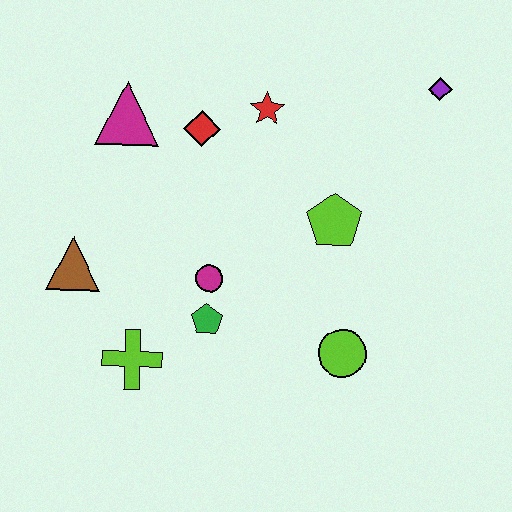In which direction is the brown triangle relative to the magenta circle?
The brown triangle is to the left of the magenta circle.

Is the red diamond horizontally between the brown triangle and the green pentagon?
Yes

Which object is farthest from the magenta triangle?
The lime circle is farthest from the magenta triangle.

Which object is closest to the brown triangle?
The lime cross is closest to the brown triangle.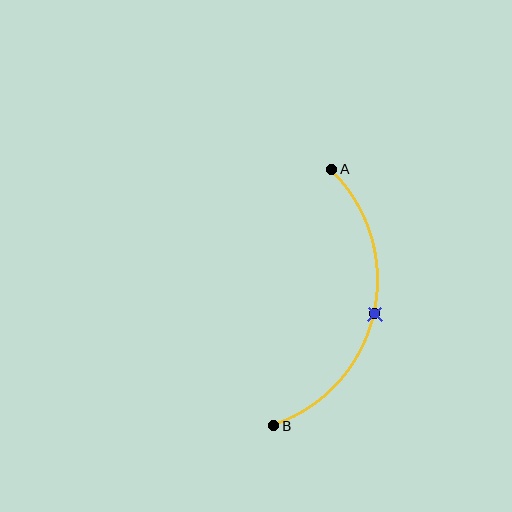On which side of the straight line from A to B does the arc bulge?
The arc bulges to the right of the straight line connecting A and B.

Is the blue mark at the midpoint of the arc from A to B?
Yes. The blue mark lies on the arc at equal arc-length from both A and B — it is the arc midpoint.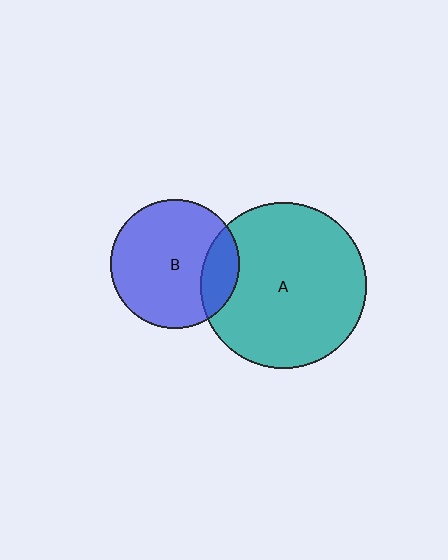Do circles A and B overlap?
Yes.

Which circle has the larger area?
Circle A (teal).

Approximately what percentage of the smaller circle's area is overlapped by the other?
Approximately 20%.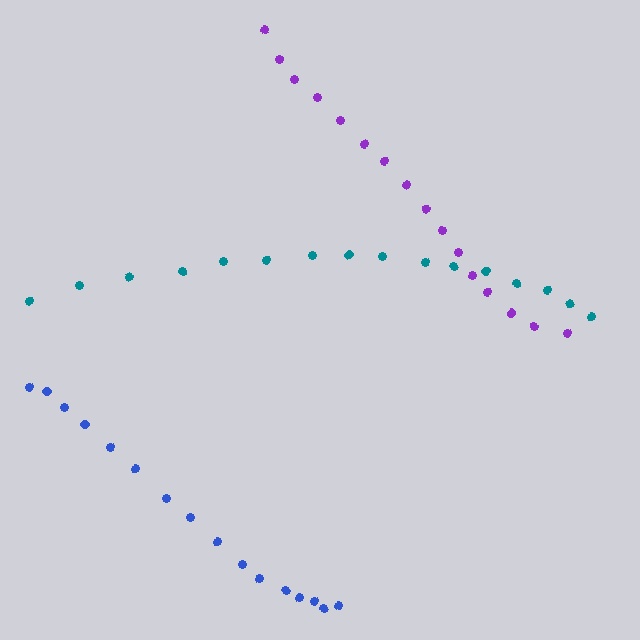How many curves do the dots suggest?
There are 3 distinct paths.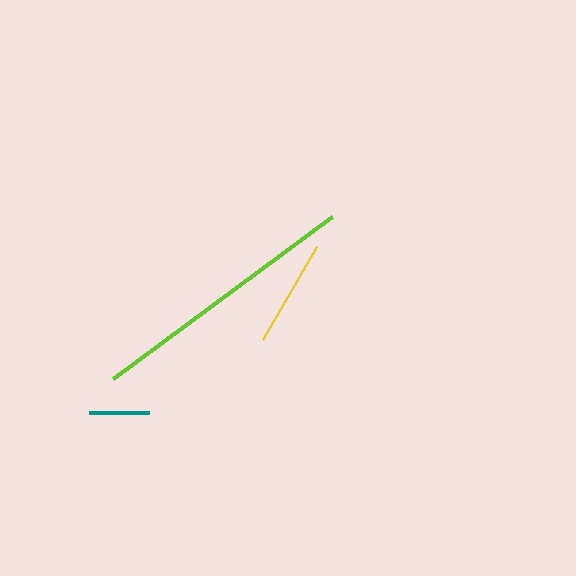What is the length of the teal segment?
The teal segment is approximately 60 pixels long.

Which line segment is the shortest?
The teal line is the shortest at approximately 60 pixels.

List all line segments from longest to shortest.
From longest to shortest: lime, yellow, teal.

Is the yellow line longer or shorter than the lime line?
The lime line is longer than the yellow line.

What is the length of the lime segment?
The lime segment is approximately 273 pixels long.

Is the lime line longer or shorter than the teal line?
The lime line is longer than the teal line.